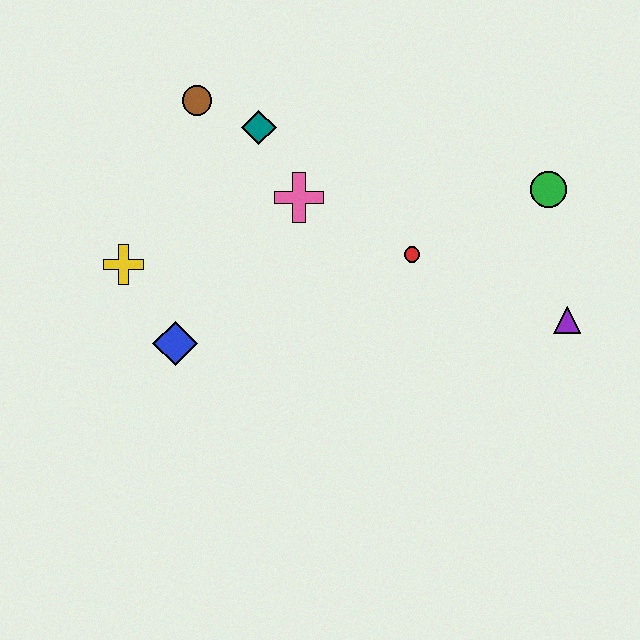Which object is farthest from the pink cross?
The purple triangle is farthest from the pink cross.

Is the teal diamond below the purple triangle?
No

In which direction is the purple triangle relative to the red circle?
The purple triangle is to the right of the red circle.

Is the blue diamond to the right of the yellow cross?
Yes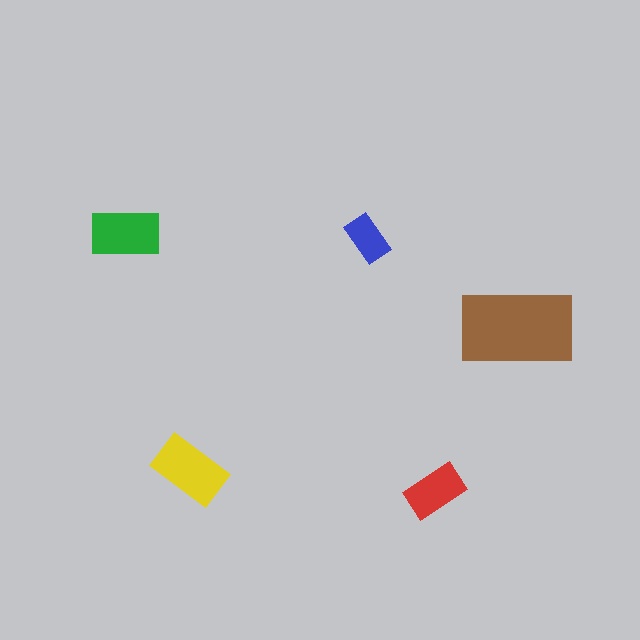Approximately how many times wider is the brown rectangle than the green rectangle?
About 1.5 times wider.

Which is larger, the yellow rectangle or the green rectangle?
The yellow one.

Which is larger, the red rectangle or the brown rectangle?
The brown one.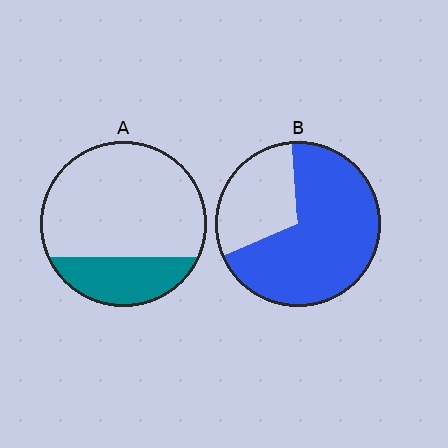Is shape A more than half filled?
No.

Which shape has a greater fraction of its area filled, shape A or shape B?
Shape B.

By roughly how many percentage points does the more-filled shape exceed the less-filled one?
By roughly 45 percentage points (B over A).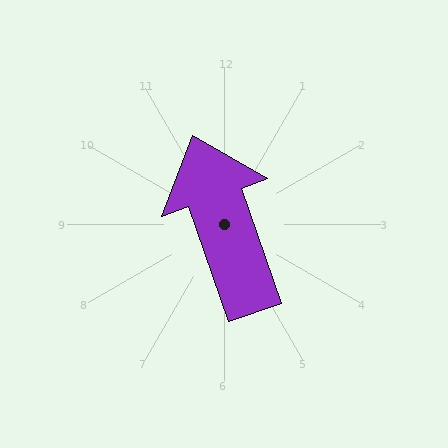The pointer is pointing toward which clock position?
Roughly 11 o'clock.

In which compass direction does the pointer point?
North.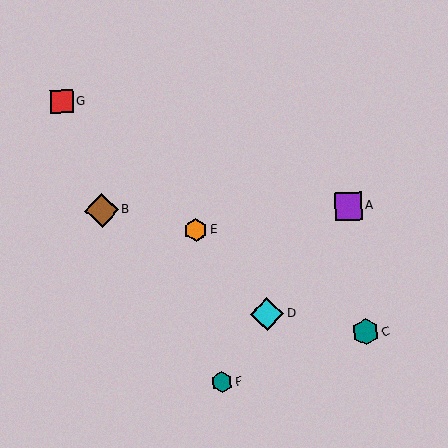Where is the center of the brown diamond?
The center of the brown diamond is at (102, 210).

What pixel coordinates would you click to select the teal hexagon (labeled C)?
Click at (366, 332) to select the teal hexagon C.